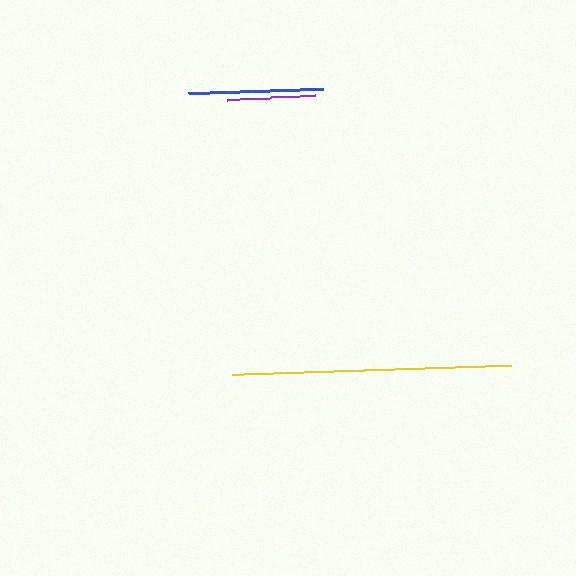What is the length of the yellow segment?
The yellow segment is approximately 278 pixels long.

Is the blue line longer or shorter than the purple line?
The blue line is longer than the purple line.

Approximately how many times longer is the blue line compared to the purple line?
The blue line is approximately 1.5 times the length of the purple line.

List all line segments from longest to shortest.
From longest to shortest: yellow, blue, purple.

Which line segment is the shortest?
The purple line is the shortest at approximately 87 pixels.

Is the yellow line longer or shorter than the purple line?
The yellow line is longer than the purple line.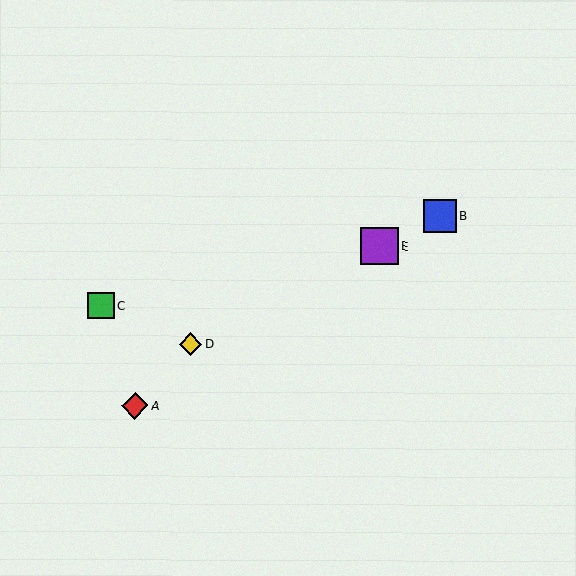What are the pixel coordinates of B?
Object B is at (440, 215).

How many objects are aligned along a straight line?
3 objects (B, D, E) are aligned along a straight line.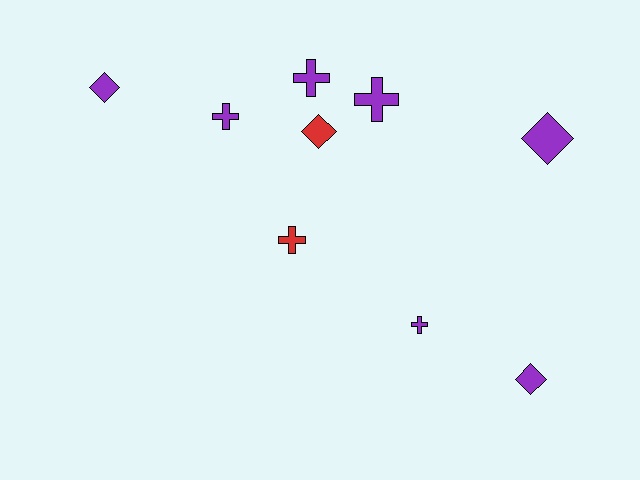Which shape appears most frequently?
Cross, with 5 objects.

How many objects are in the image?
There are 9 objects.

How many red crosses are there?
There is 1 red cross.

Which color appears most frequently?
Purple, with 7 objects.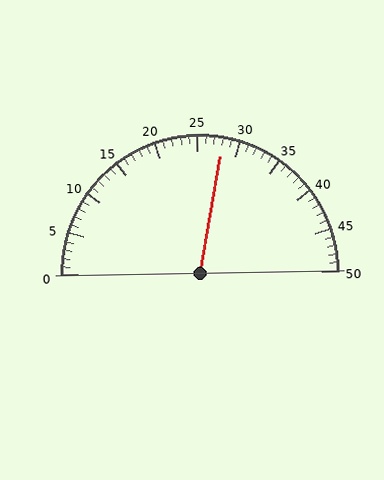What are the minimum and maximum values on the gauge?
The gauge ranges from 0 to 50.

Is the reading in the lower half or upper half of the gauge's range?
The reading is in the upper half of the range (0 to 50).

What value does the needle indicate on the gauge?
The needle indicates approximately 28.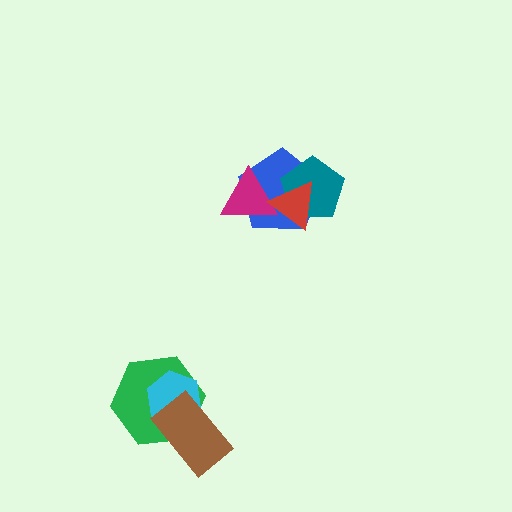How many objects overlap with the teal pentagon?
2 objects overlap with the teal pentagon.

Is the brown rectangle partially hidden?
No, no other shape covers it.